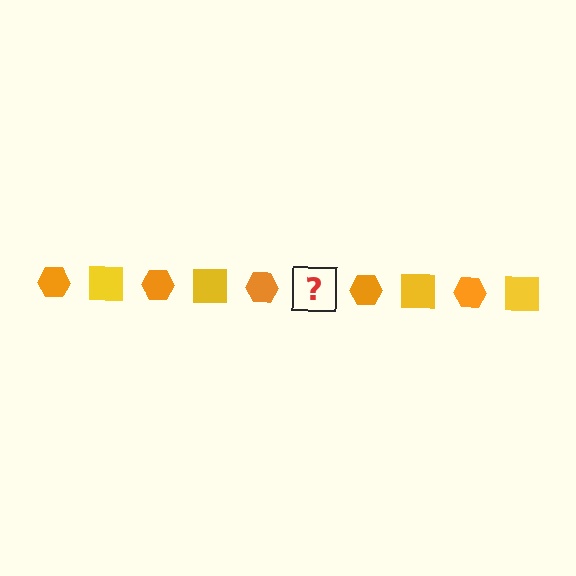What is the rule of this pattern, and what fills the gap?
The rule is that the pattern alternates between orange hexagon and yellow square. The gap should be filled with a yellow square.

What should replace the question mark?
The question mark should be replaced with a yellow square.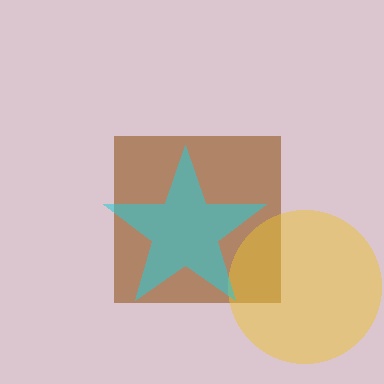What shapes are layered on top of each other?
The layered shapes are: a brown square, a yellow circle, a cyan star.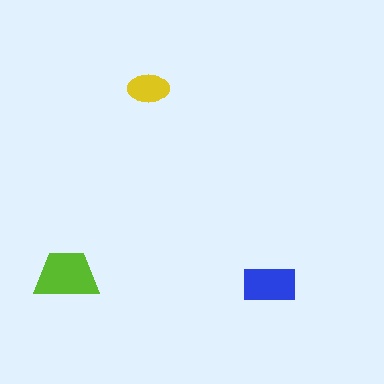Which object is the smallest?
The yellow ellipse.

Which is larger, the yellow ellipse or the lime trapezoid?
The lime trapezoid.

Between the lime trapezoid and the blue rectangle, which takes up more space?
The lime trapezoid.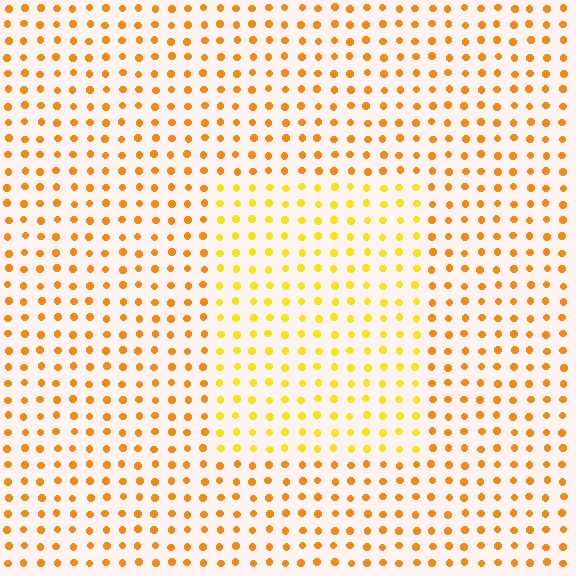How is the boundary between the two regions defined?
The boundary is defined purely by a slight shift in hue (about 25 degrees). Spacing, size, and orientation are identical on both sides.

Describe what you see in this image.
The image is filled with small orange elements in a uniform arrangement. A rectangle-shaped region is visible where the elements are tinted to a slightly different hue, forming a subtle color boundary.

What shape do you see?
I see a rectangle.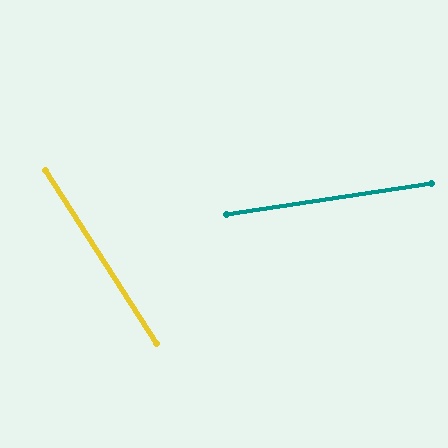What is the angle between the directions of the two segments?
Approximately 66 degrees.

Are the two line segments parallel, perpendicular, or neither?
Neither parallel nor perpendicular — they differ by about 66°.